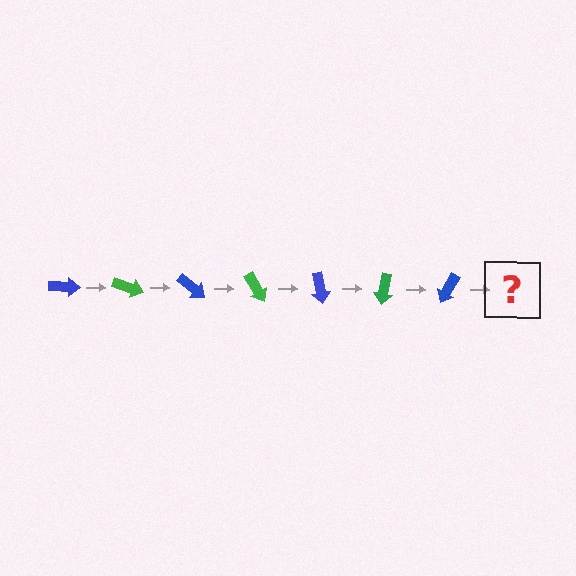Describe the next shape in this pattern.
It should be a green arrow, rotated 140 degrees from the start.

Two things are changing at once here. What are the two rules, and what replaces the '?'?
The two rules are that it rotates 20 degrees each step and the color cycles through blue and green. The '?' should be a green arrow, rotated 140 degrees from the start.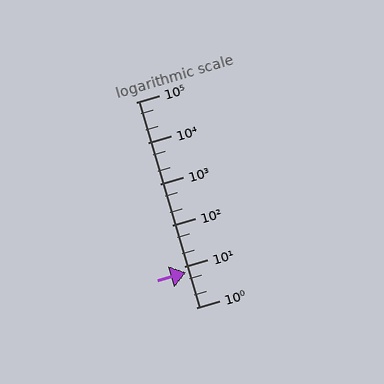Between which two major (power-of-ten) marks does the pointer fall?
The pointer is between 1 and 10.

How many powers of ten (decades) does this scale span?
The scale spans 5 decades, from 1 to 100000.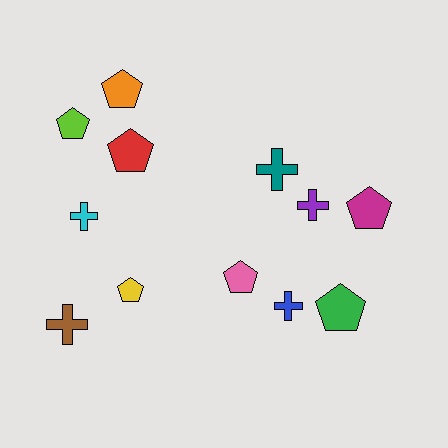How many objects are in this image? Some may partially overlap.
There are 12 objects.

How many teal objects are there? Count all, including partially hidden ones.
There is 1 teal object.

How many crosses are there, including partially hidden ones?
There are 5 crosses.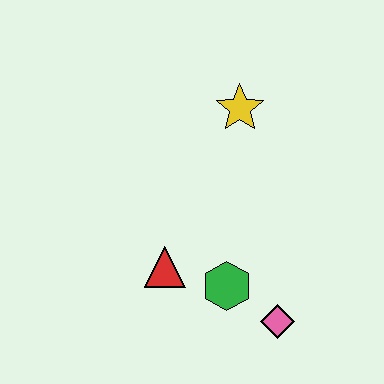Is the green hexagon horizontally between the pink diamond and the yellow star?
No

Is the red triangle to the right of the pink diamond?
No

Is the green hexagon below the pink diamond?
No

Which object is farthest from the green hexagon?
The yellow star is farthest from the green hexagon.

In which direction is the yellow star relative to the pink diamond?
The yellow star is above the pink diamond.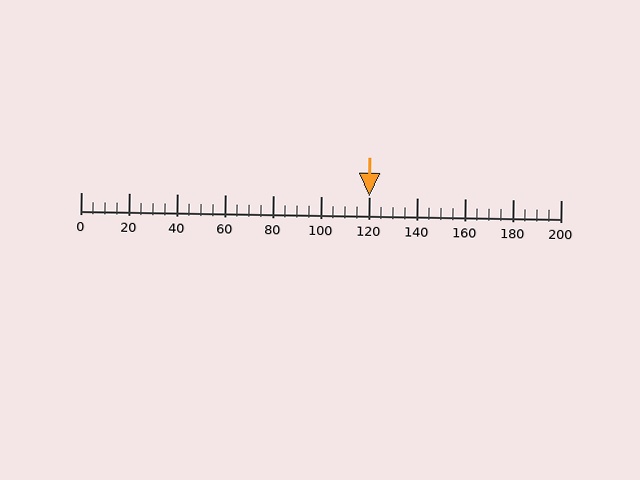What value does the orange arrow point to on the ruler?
The orange arrow points to approximately 120.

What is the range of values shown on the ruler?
The ruler shows values from 0 to 200.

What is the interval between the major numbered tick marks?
The major tick marks are spaced 20 units apart.